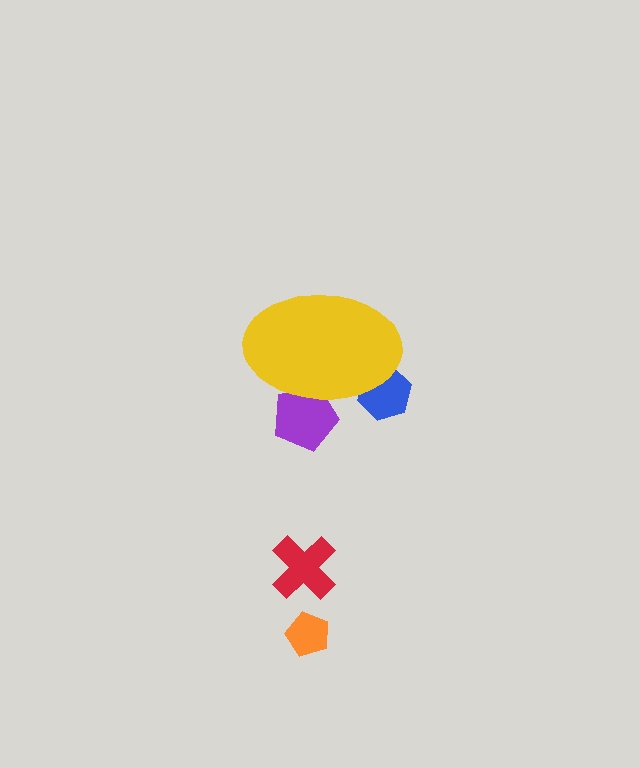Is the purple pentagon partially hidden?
Yes, the purple pentagon is partially hidden behind the yellow ellipse.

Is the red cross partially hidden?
No, the red cross is fully visible.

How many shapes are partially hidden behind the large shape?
2 shapes are partially hidden.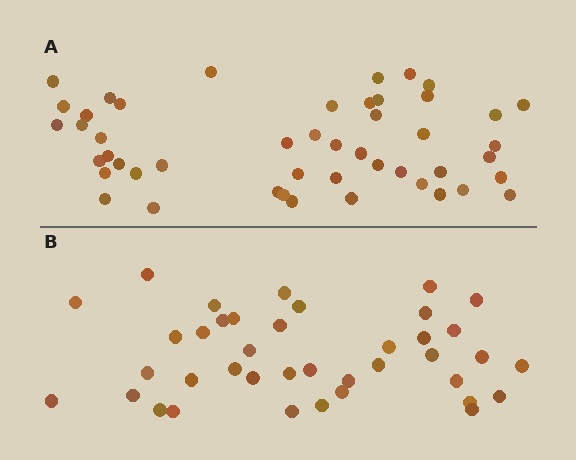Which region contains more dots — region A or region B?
Region A (the top region) has more dots.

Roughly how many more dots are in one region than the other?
Region A has roughly 8 or so more dots than region B.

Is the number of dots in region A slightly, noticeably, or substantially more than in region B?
Region A has only slightly more — the two regions are fairly close. The ratio is roughly 1.2 to 1.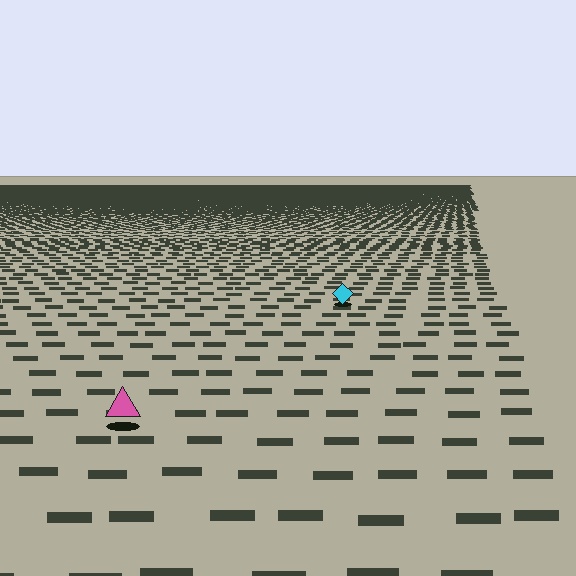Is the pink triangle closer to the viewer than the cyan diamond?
Yes. The pink triangle is closer — you can tell from the texture gradient: the ground texture is coarser near it.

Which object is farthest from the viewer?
The cyan diamond is farthest from the viewer. It appears smaller and the ground texture around it is denser.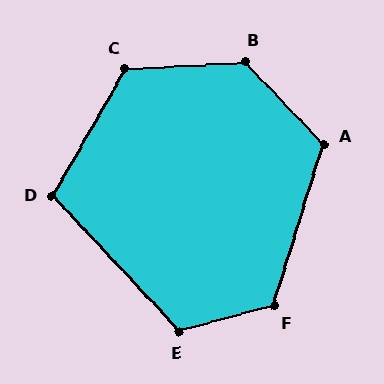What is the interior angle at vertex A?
Approximately 119 degrees (obtuse).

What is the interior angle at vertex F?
Approximately 122 degrees (obtuse).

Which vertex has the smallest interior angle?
D, at approximately 107 degrees.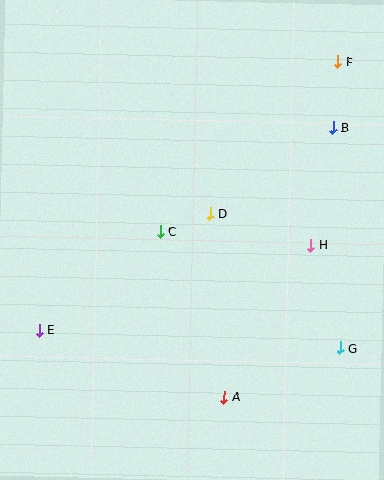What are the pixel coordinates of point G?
Point G is at (340, 348).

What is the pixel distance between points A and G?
The distance between A and G is 125 pixels.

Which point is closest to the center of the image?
Point D at (210, 214) is closest to the center.